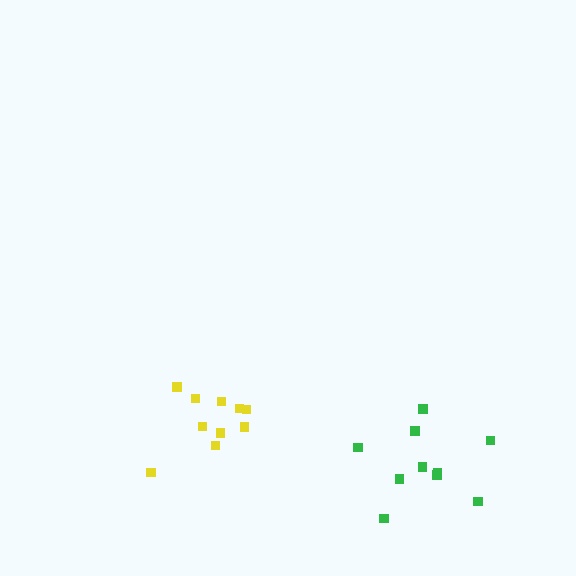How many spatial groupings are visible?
There are 2 spatial groupings.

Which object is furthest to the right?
The green cluster is rightmost.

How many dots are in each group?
Group 1: 10 dots, Group 2: 10 dots (20 total).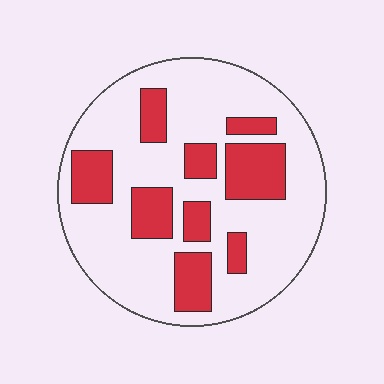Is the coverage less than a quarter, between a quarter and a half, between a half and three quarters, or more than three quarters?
Between a quarter and a half.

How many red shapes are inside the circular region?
9.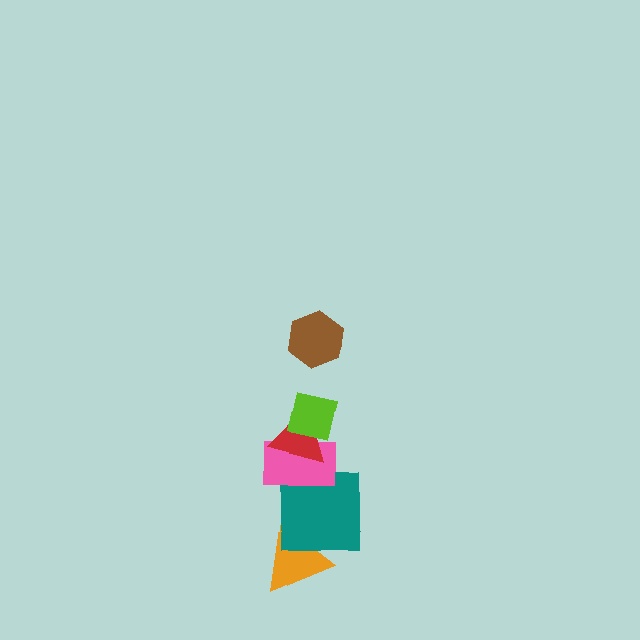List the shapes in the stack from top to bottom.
From top to bottom: the brown hexagon, the lime square, the red triangle, the pink rectangle, the teal square, the orange triangle.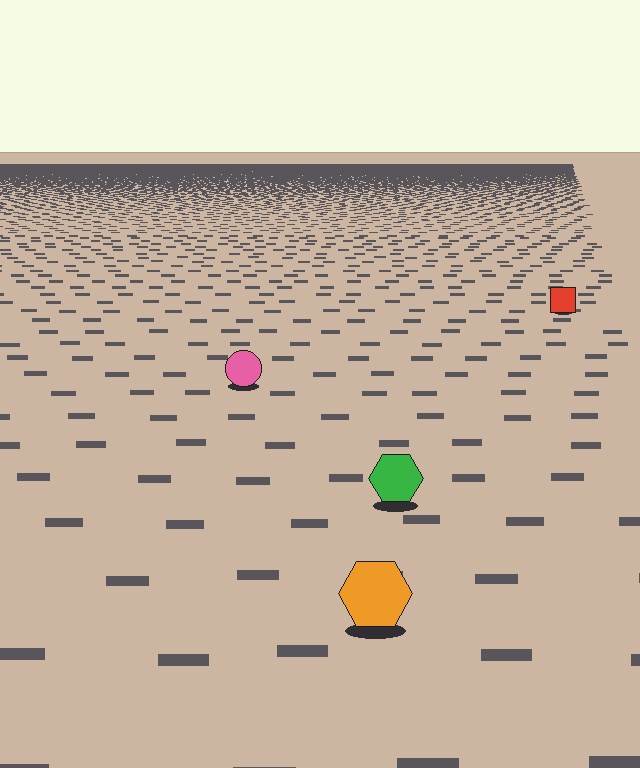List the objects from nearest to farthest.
From nearest to farthest: the orange hexagon, the green hexagon, the pink circle, the red square.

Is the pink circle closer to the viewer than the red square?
Yes. The pink circle is closer — you can tell from the texture gradient: the ground texture is coarser near it.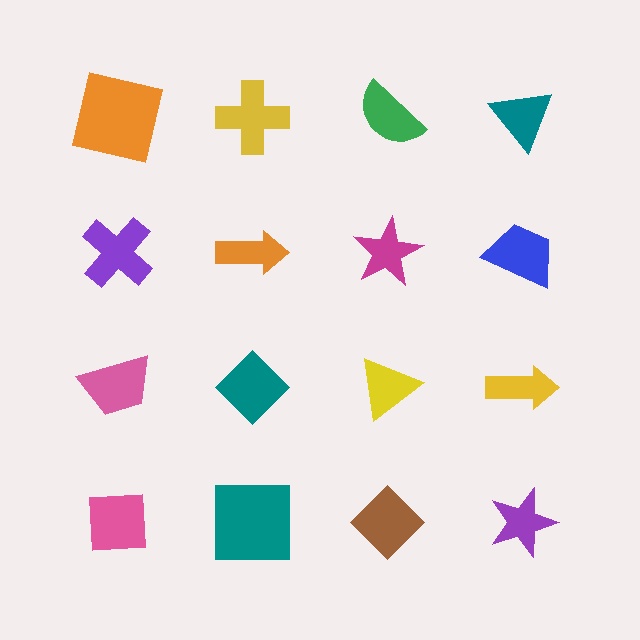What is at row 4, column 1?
A pink square.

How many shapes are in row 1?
4 shapes.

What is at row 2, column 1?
A purple cross.